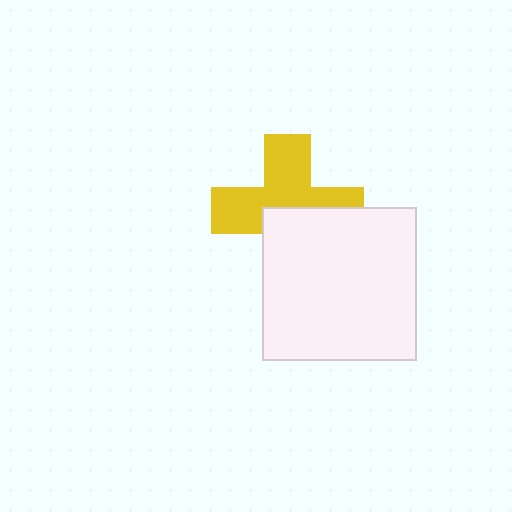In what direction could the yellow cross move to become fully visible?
The yellow cross could move up. That would shift it out from behind the white square entirely.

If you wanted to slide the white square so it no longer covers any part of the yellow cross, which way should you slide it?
Slide it down — that is the most direct way to separate the two shapes.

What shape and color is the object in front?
The object in front is a white square.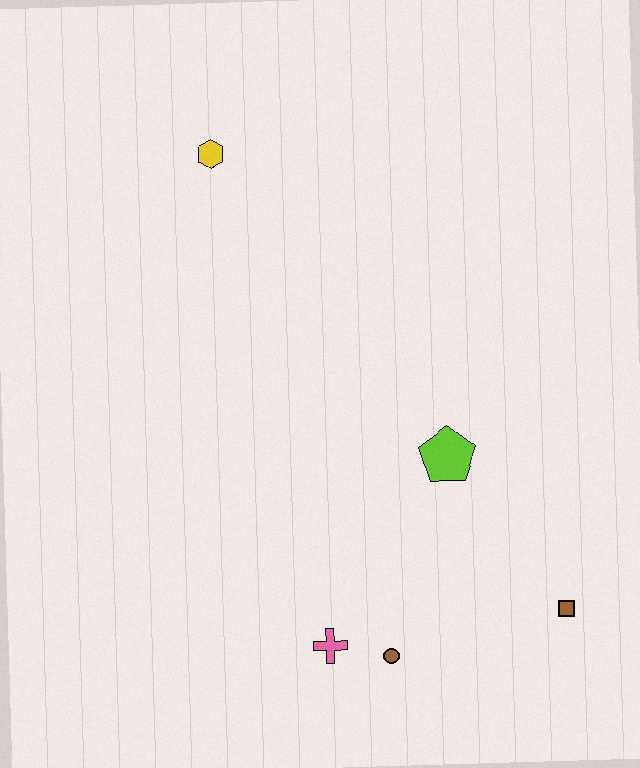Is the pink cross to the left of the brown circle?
Yes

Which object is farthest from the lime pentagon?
The yellow hexagon is farthest from the lime pentagon.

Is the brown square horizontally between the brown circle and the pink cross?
No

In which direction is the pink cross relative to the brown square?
The pink cross is to the left of the brown square.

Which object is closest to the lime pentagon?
The brown square is closest to the lime pentagon.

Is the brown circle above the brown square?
No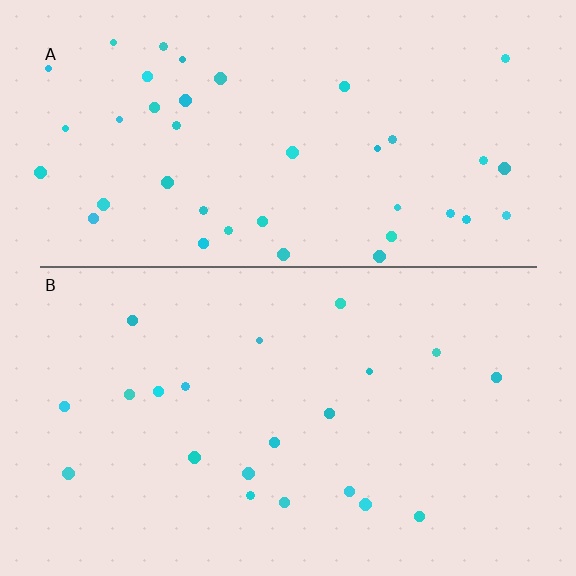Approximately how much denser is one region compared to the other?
Approximately 2.0× — region A over region B.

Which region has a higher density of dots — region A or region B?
A (the top).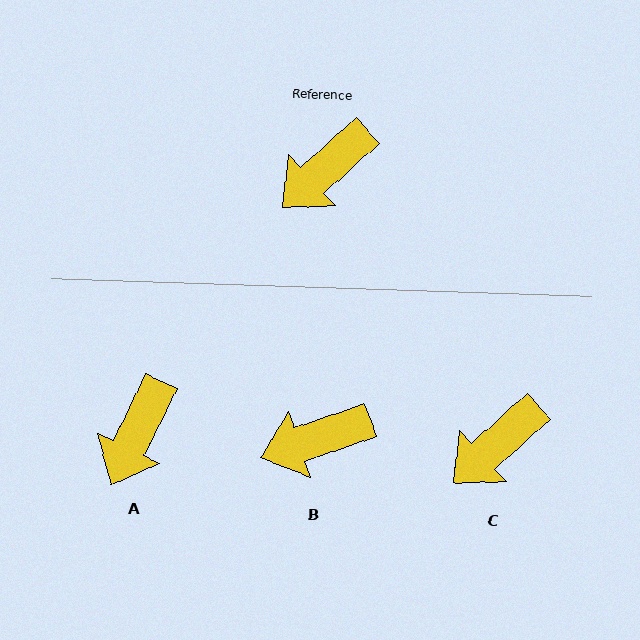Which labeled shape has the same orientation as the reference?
C.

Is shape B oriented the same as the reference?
No, it is off by about 23 degrees.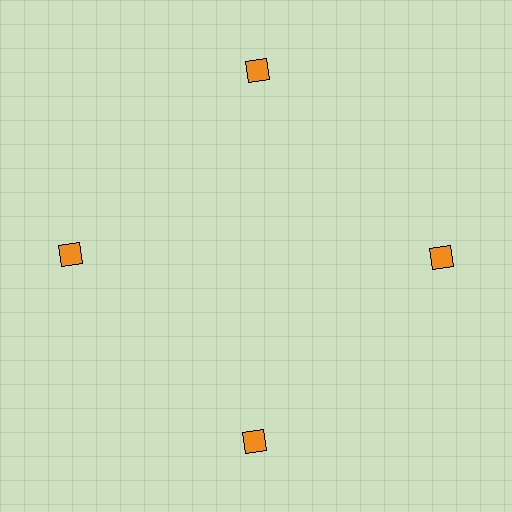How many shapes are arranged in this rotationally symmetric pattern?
There are 4 shapes, arranged in 4 groups of 1.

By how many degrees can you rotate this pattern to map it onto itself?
The pattern maps onto itself every 90 degrees of rotation.